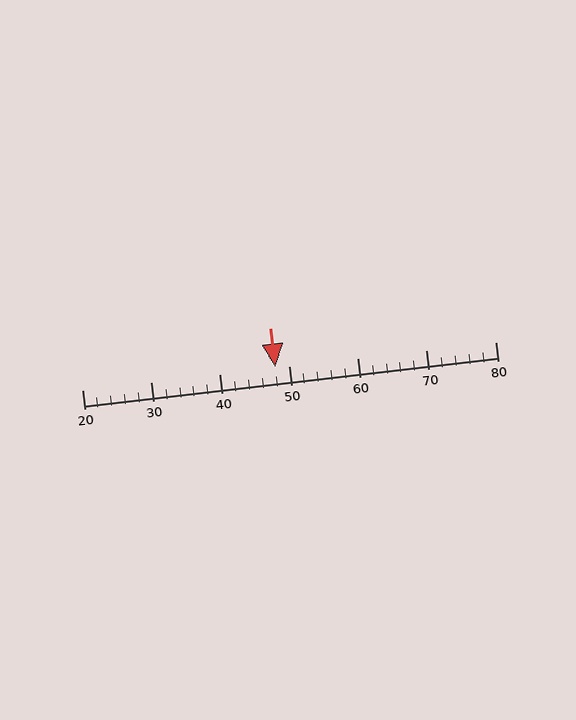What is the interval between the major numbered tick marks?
The major tick marks are spaced 10 units apart.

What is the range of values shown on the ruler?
The ruler shows values from 20 to 80.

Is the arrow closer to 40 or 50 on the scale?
The arrow is closer to 50.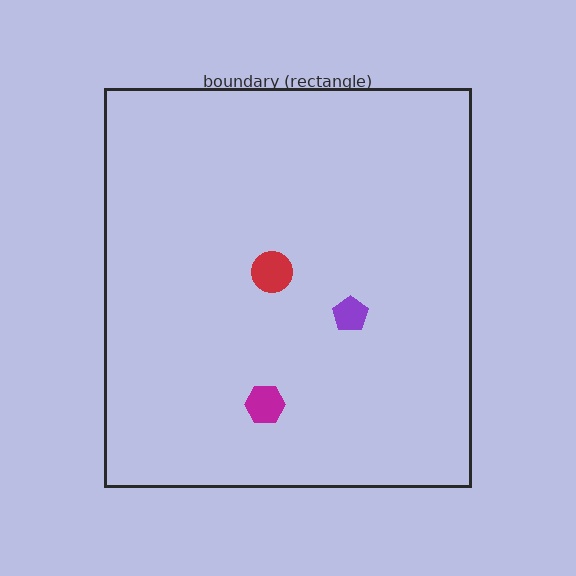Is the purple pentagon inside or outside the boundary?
Inside.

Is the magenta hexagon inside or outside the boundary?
Inside.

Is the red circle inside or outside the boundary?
Inside.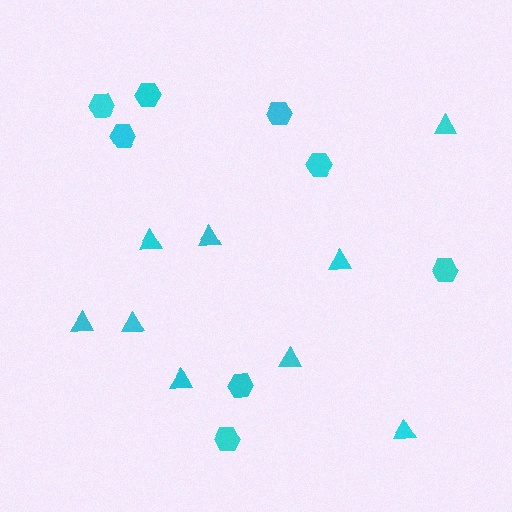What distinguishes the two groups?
There are 2 groups: one group of triangles (9) and one group of hexagons (8).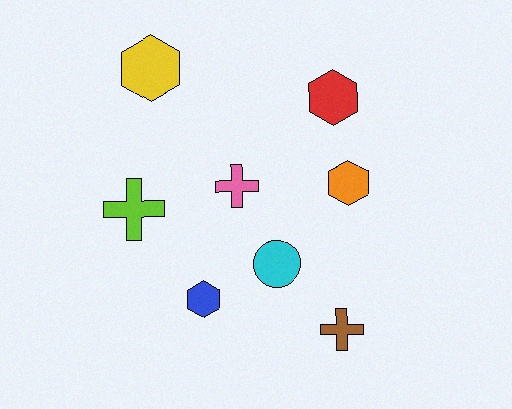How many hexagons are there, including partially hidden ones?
There are 4 hexagons.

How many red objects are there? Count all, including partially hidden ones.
There is 1 red object.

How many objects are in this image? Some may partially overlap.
There are 8 objects.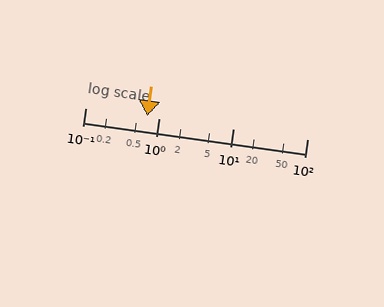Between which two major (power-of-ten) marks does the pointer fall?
The pointer is between 0.1 and 1.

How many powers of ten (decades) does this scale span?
The scale spans 3 decades, from 0.1 to 100.